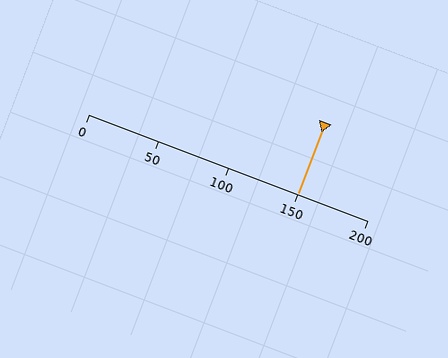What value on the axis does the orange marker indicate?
The marker indicates approximately 150.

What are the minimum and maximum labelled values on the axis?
The axis runs from 0 to 200.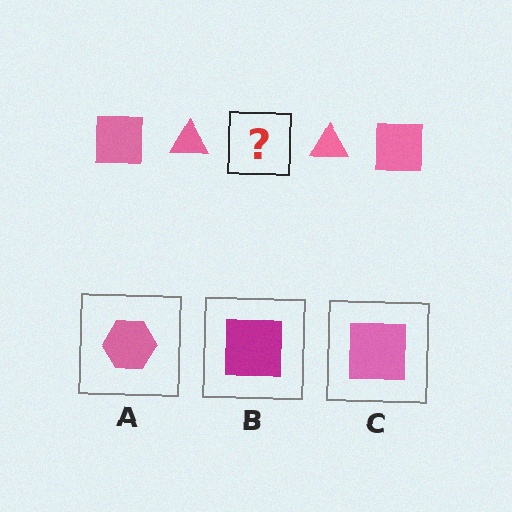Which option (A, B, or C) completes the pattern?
C.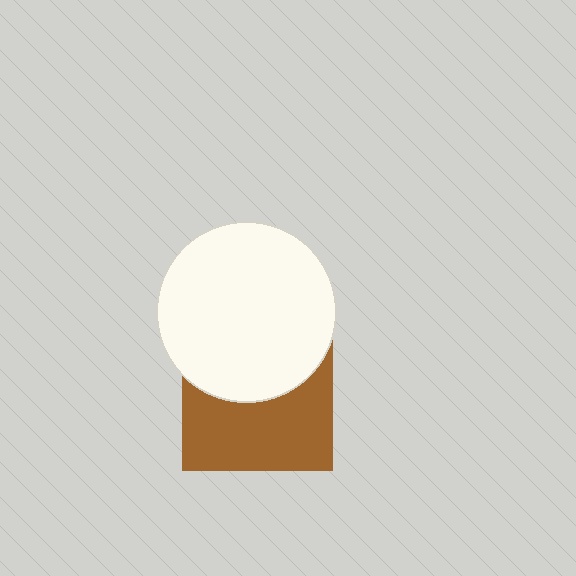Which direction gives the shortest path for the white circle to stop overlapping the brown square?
Moving up gives the shortest separation.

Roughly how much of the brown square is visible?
About half of it is visible (roughly 54%).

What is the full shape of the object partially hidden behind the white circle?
The partially hidden object is a brown square.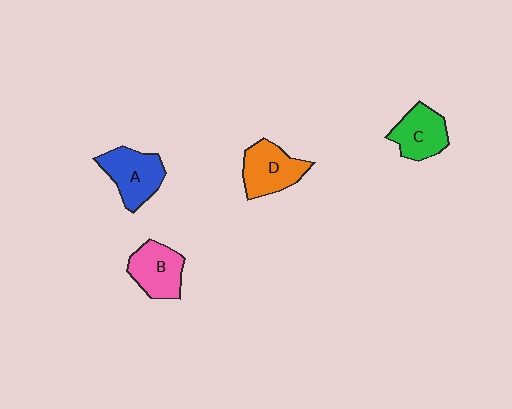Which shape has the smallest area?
Shape C (green).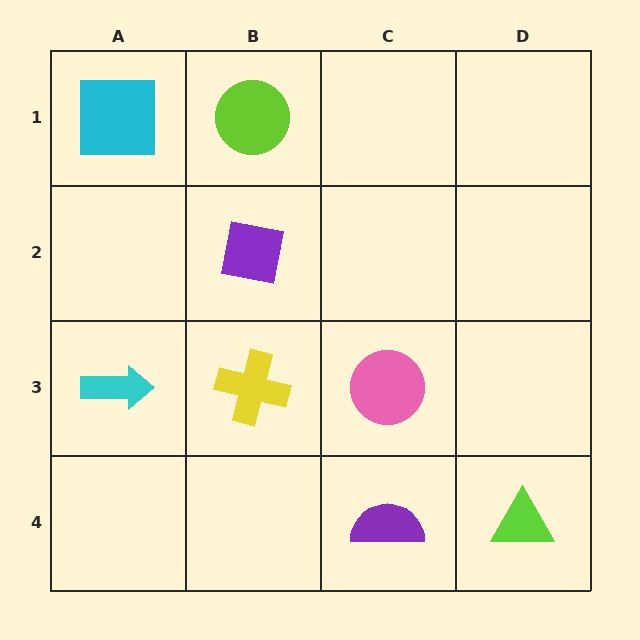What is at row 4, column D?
A lime triangle.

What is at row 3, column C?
A pink circle.